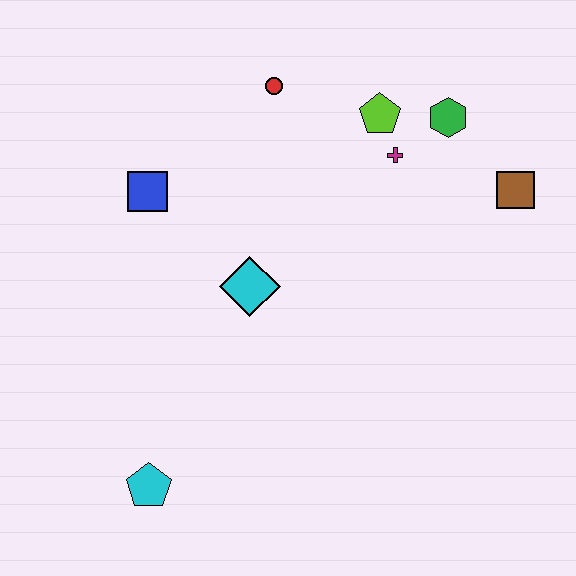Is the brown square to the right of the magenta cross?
Yes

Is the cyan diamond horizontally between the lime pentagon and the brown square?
No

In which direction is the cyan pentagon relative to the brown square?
The cyan pentagon is to the left of the brown square.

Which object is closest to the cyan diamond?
The blue square is closest to the cyan diamond.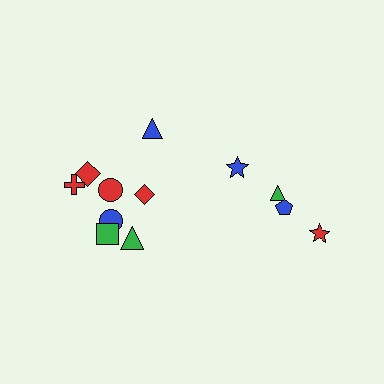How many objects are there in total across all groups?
There are 12 objects.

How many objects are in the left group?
There are 8 objects.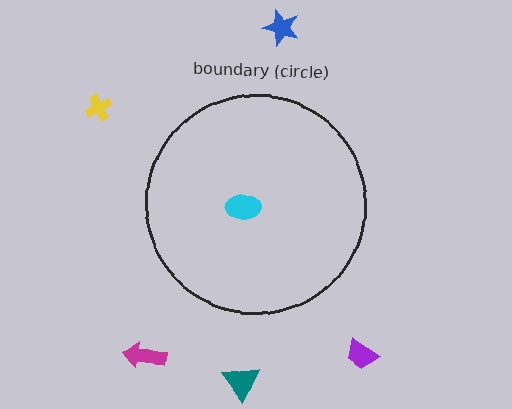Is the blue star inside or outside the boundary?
Outside.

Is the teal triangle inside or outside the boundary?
Outside.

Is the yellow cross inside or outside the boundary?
Outside.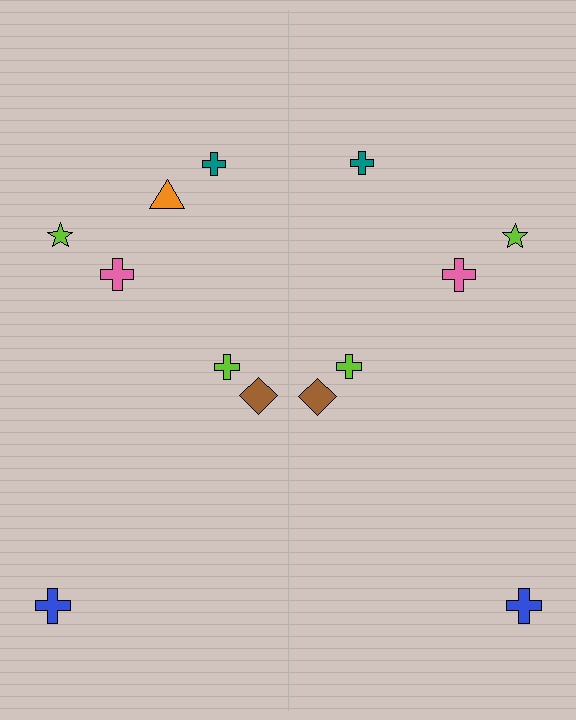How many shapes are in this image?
There are 13 shapes in this image.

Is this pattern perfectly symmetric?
No, the pattern is not perfectly symmetric. A orange triangle is missing from the right side.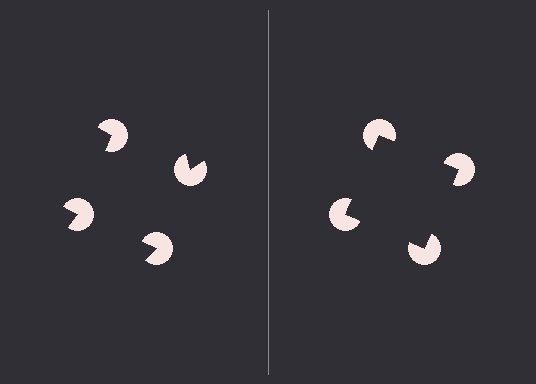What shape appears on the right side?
An illusory square.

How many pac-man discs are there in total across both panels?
8 — 4 on each side.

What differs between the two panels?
The pac-man discs are positioned identically on both sides; only the wedge orientations differ. On the right they align to a square; on the left they are misaligned.